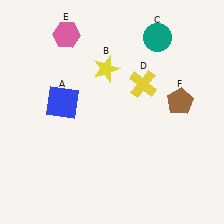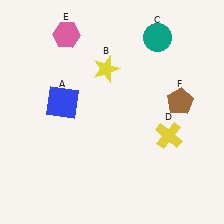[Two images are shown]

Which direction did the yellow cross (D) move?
The yellow cross (D) moved down.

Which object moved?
The yellow cross (D) moved down.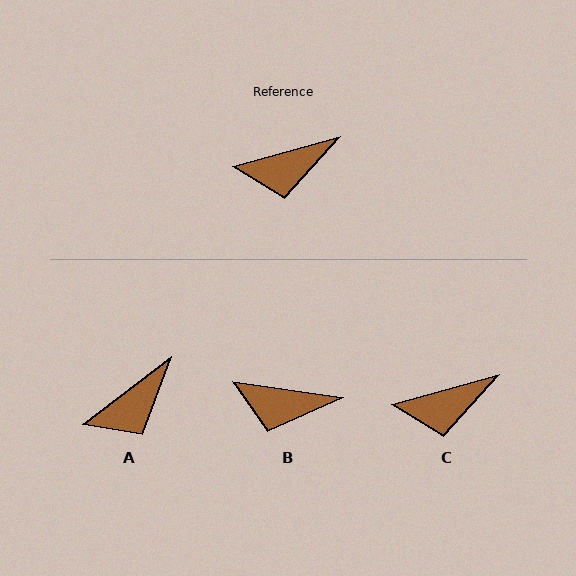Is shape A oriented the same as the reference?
No, it is off by about 22 degrees.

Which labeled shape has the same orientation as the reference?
C.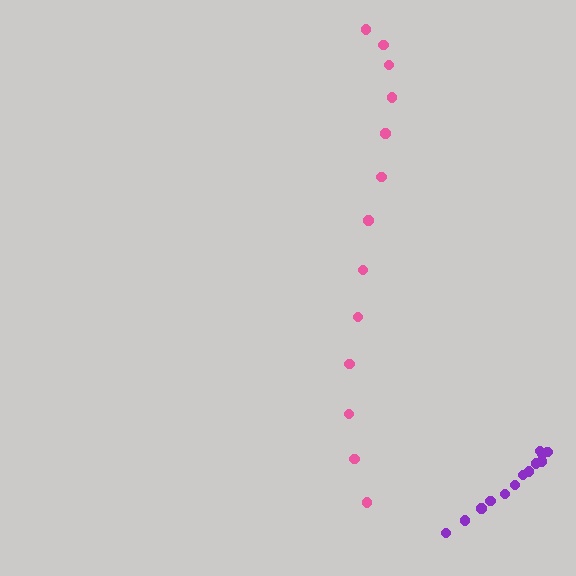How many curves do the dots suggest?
There are 2 distinct paths.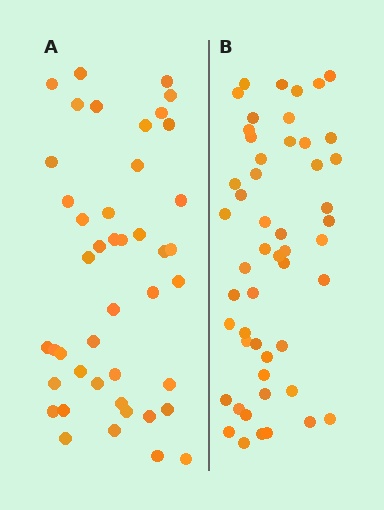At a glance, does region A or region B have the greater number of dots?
Region B (the right region) has more dots.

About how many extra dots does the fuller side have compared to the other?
Region B has roughly 8 or so more dots than region A.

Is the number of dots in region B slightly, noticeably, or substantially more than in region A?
Region B has only slightly more — the two regions are fairly close. The ratio is roughly 1.2 to 1.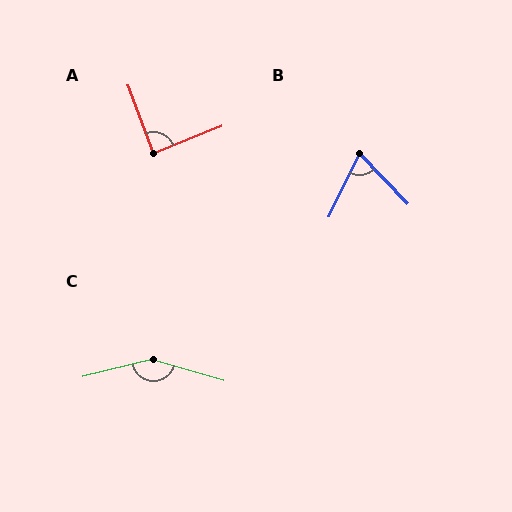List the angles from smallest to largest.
B (70°), A (88°), C (150°).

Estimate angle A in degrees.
Approximately 88 degrees.